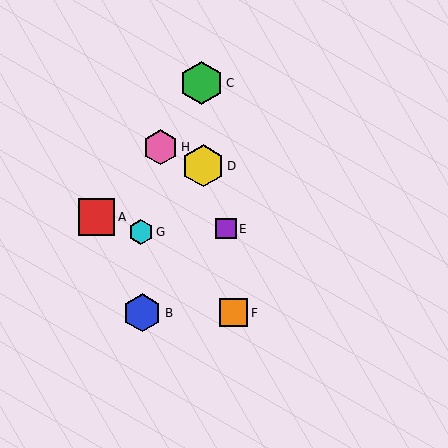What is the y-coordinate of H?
Object H is at y≈147.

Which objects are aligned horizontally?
Objects B, F are aligned horizontally.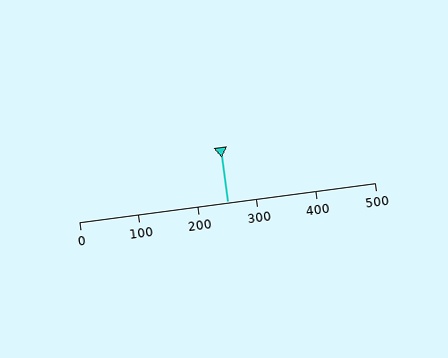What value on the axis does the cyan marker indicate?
The marker indicates approximately 250.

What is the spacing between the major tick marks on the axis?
The major ticks are spaced 100 apart.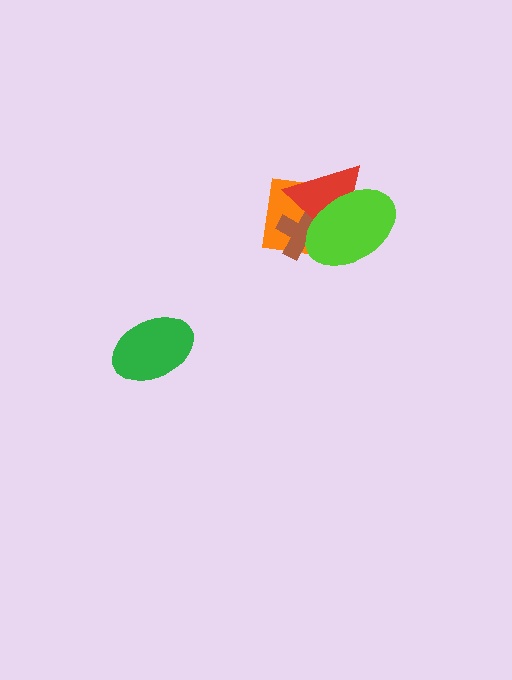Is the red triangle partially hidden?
Yes, it is partially covered by another shape.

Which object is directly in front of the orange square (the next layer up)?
The brown cross is directly in front of the orange square.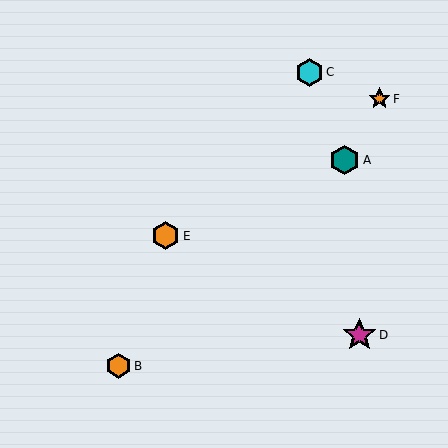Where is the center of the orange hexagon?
The center of the orange hexagon is at (118, 366).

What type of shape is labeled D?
Shape D is a magenta star.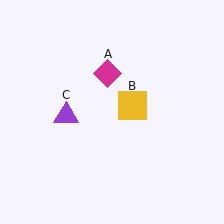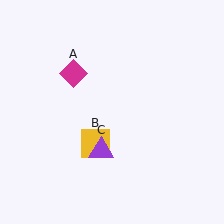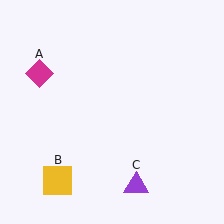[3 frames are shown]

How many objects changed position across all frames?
3 objects changed position: magenta diamond (object A), yellow square (object B), purple triangle (object C).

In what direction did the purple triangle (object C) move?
The purple triangle (object C) moved down and to the right.